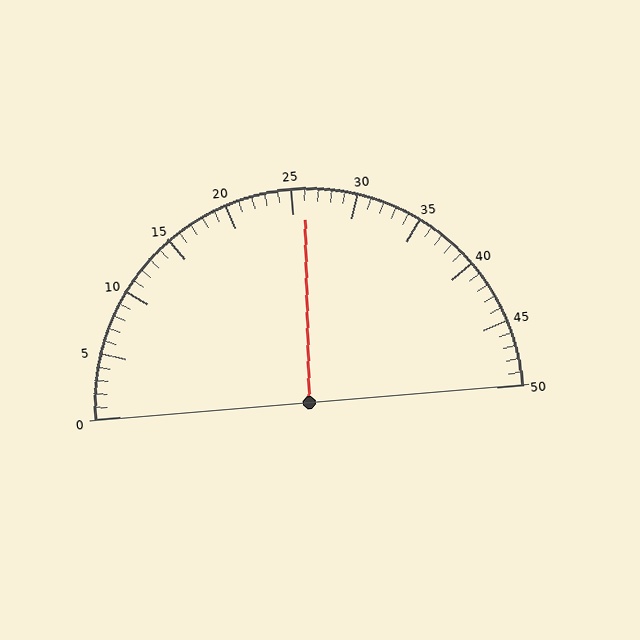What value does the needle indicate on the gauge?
The needle indicates approximately 26.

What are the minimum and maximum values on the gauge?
The gauge ranges from 0 to 50.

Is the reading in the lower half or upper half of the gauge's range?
The reading is in the upper half of the range (0 to 50).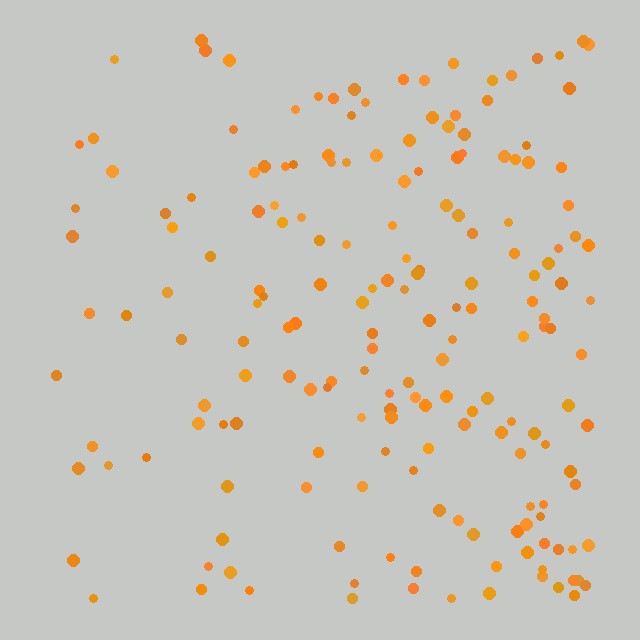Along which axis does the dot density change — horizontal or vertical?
Horizontal.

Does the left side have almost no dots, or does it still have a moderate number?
Still a moderate number, just noticeably fewer than the right.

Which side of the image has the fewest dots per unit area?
The left.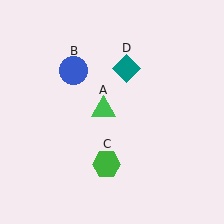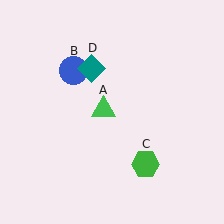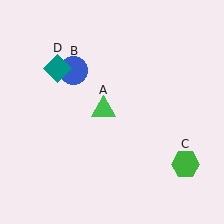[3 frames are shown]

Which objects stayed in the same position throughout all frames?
Green triangle (object A) and blue circle (object B) remained stationary.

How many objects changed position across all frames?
2 objects changed position: green hexagon (object C), teal diamond (object D).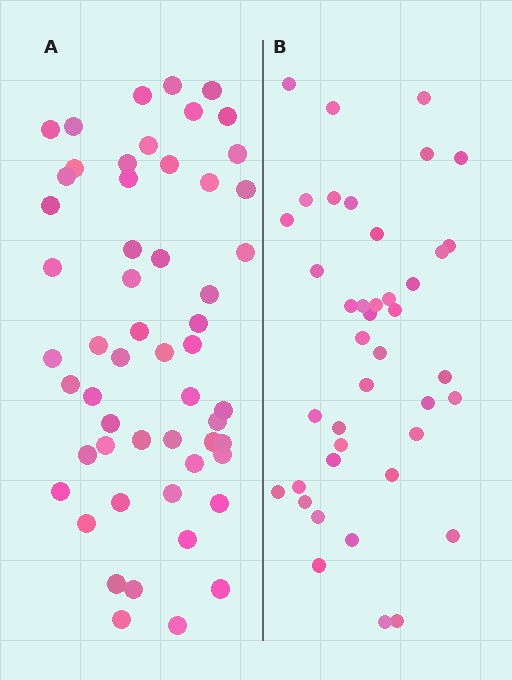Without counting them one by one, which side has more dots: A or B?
Region A (the left region) has more dots.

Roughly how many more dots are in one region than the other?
Region A has approximately 15 more dots than region B.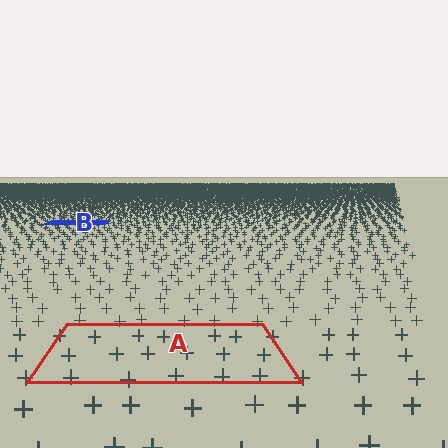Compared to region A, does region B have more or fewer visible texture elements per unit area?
Region B has more texture elements per unit area — they are packed more densely because it is farther away.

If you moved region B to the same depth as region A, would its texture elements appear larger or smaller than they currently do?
They would appear larger. At a closer depth, the same texture elements are projected at a bigger on-screen size.